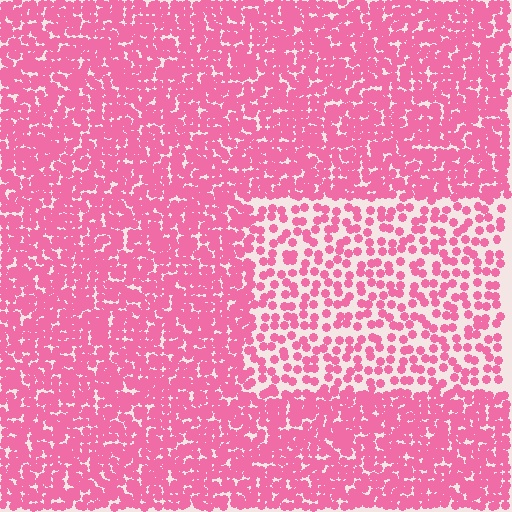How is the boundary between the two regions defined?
The boundary is defined by a change in element density (approximately 2.1x ratio). All elements are the same color, size, and shape.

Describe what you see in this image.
The image contains small pink elements arranged at two different densities. A rectangle-shaped region is visible where the elements are less densely packed than the surrounding area.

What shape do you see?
I see a rectangle.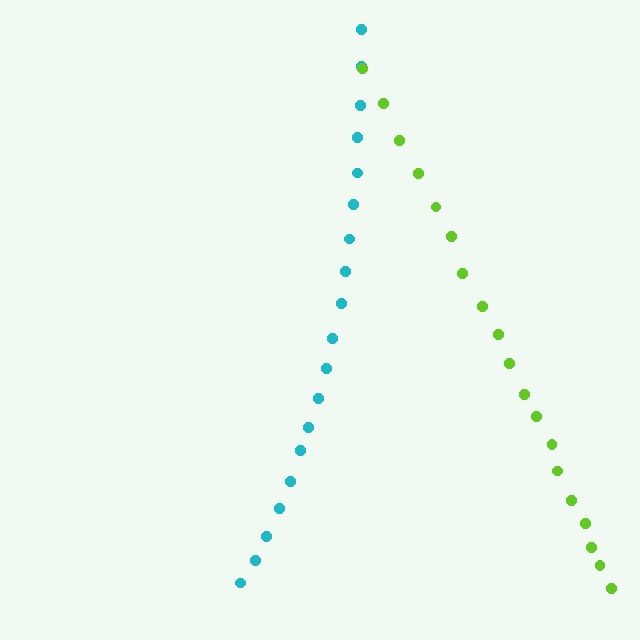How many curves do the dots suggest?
There are 2 distinct paths.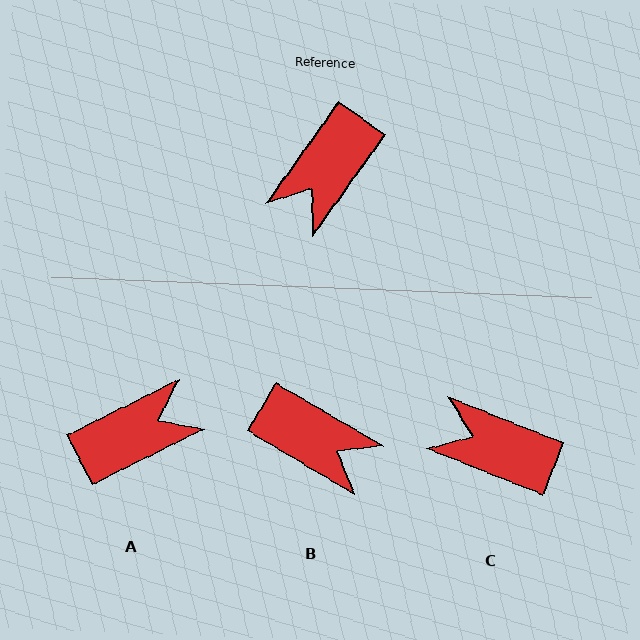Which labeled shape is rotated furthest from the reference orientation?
A, about 152 degrees away.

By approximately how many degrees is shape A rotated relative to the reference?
Approximately 152 degrees counter-clockwise.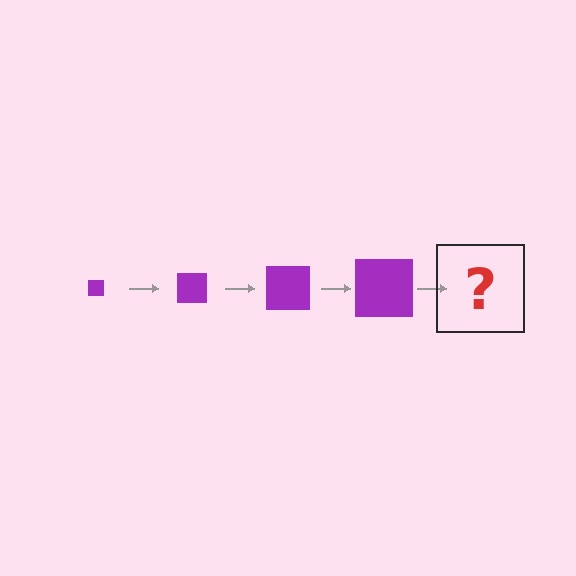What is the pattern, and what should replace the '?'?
The pattern is that the square gets progressively larger each step. The '?' should be a purple square, larger than the previous one.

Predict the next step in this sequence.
The next step is a purple square, larger than the previous one.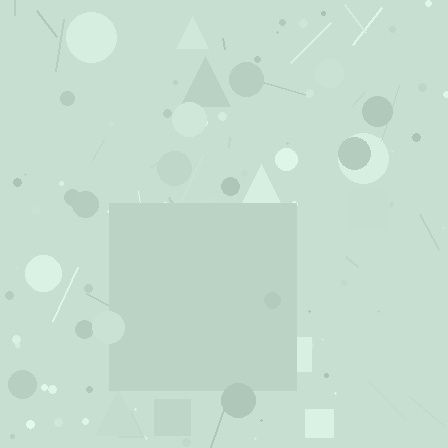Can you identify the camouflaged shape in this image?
The camouflaged shape is a square.